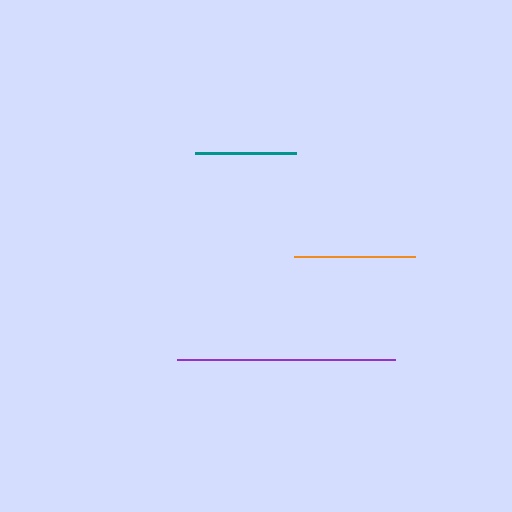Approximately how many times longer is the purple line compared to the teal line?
The purple line is approximately 2.2 times the length of the teal line.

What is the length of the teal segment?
The teal segment is approximately 102 pixels long.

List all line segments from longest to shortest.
From longest to shortest: purple, orange, teal.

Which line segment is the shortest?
The teal line is the shortest at approximately 102 pixels.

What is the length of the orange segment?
The orange segment is approximately 121 pixels long.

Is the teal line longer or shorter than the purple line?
The purple line is longer than the teal line.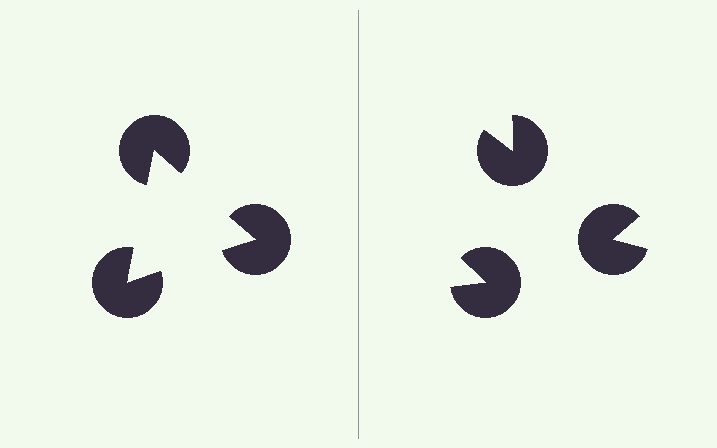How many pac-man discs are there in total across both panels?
6 — 3 on each side.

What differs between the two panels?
The pac-man discs are positioned identically on both sides; only the wedge orientations differ. On the left they align to a triangle; on the right they are misaligned.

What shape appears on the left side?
An illusory triangle.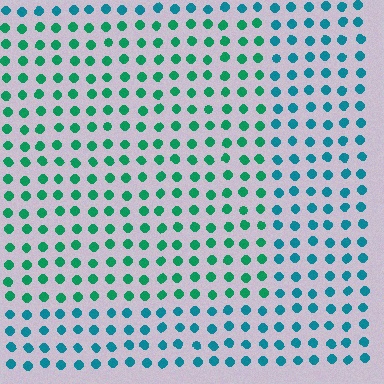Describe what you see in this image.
The image is filled with small teal elements in a uniform arrangement. A rectangle-shaped region is visible where the elements are tinted to a slightly different hue, forming a subtle color boundary.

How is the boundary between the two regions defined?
The boundary is defined purely by a slight shift in hue (about 34 degrees). Spacing, size, and orientation are identical on both sides.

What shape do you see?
I see a rectangle.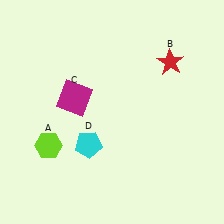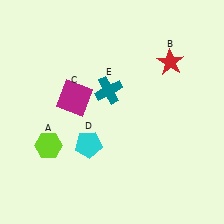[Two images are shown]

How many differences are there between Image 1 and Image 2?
There is 1 difference between the two images.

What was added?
A teal cross (E) was added in Image 2.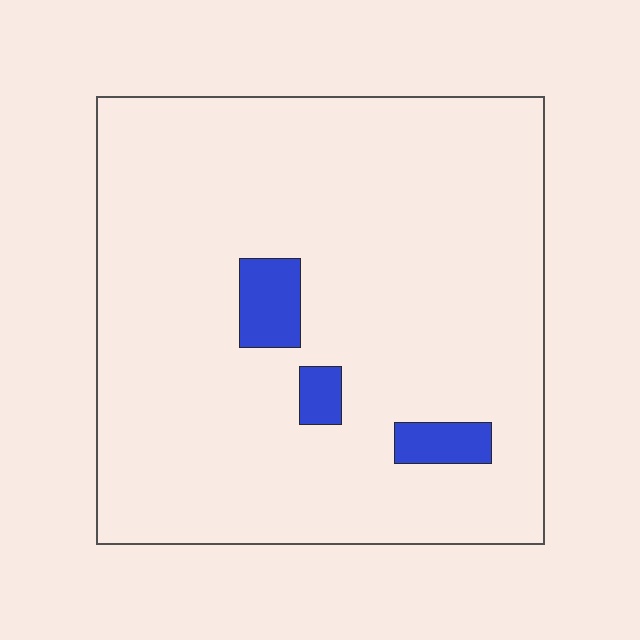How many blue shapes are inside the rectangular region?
3.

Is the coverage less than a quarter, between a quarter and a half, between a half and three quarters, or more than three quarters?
Less than a quarter.